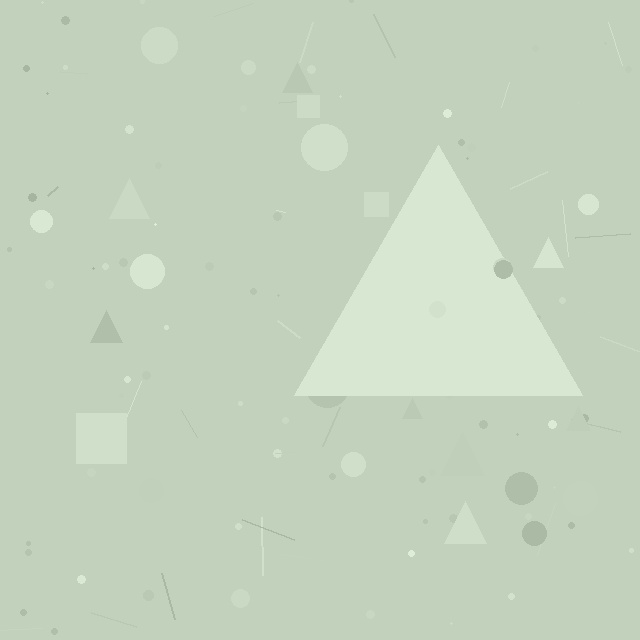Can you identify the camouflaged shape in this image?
The camouflaged shape is a triangle.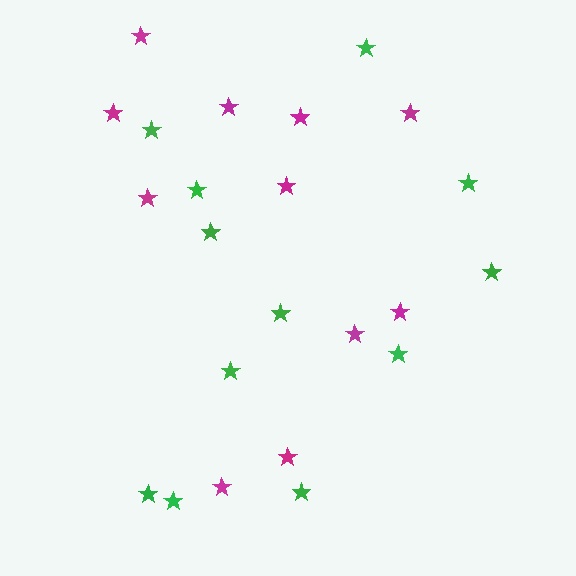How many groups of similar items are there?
There are 2 groups: one group of green stars (12) and one group of magenta stars (11).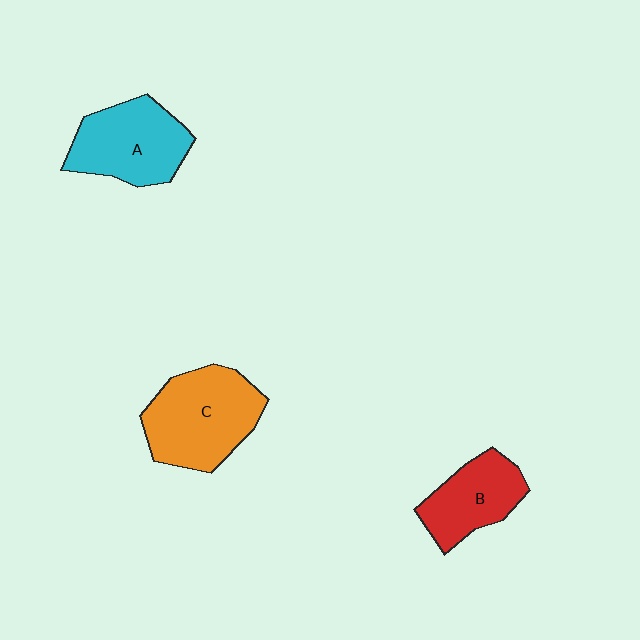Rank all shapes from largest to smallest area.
From largest to smallest: C (orange), A (cyan), B (red).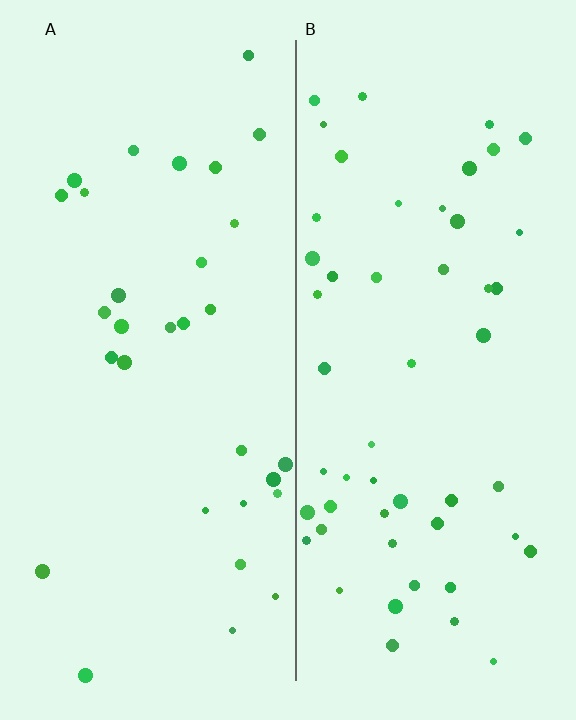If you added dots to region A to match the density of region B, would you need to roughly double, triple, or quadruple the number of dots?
Approximately double.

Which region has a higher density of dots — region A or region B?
B (the right).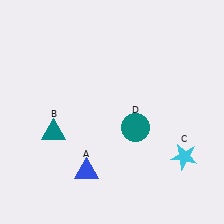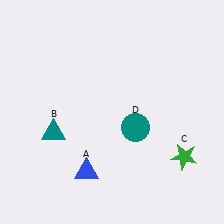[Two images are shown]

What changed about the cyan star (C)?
In Image 1, C is cyan. In Image 2, it changed to green.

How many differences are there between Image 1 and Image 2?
There is 1 difference between the two images.